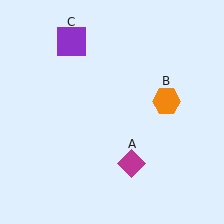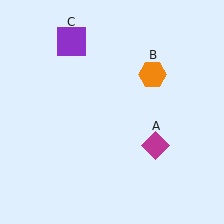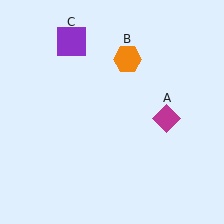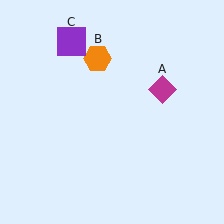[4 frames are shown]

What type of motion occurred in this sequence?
The magenta diamond (object A), orange hexagon (object B) rotated counterclockwise around the center of the scene.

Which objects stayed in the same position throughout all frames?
Purple square (object C) remained stationary.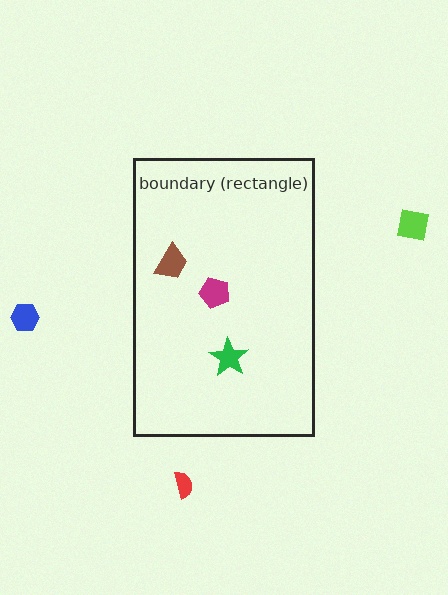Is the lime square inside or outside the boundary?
Outside.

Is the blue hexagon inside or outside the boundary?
Outside.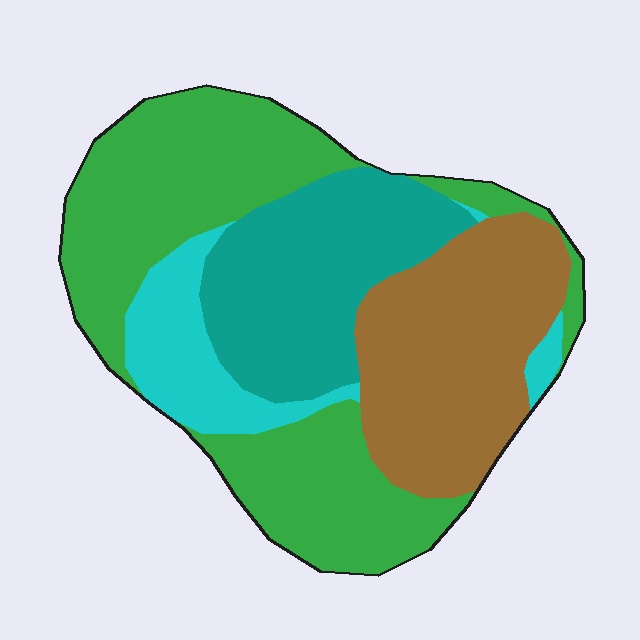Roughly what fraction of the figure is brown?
Brown takes up between a sixth and a third of the figure.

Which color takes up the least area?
Cyan, at roughly 10%.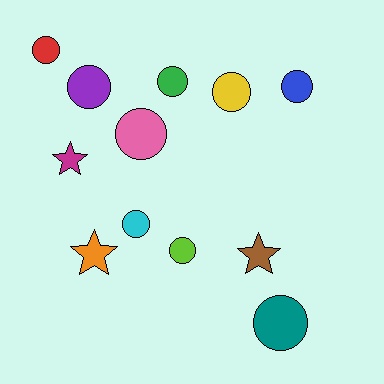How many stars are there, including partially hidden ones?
There are 3 stars.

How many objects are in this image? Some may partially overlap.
There are 12 objects.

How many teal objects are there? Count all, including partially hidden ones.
There is 1 teal object.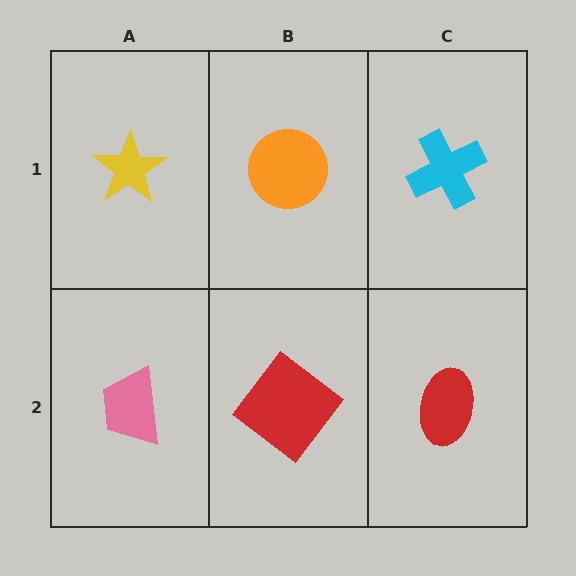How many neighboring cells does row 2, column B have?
3.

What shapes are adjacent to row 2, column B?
An orange circle (row 1, column B), a pink trapezoid (row 2, column A), a red ellipse (row 2, column C).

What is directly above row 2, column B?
An orange circle.